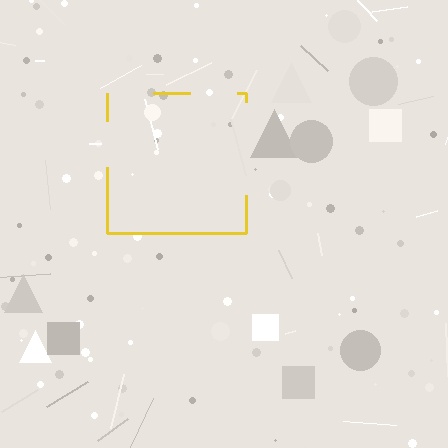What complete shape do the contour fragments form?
The contour fragments form a square.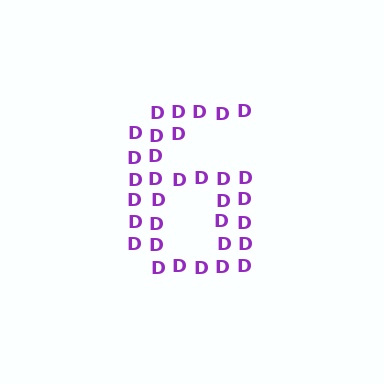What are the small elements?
The small elements are letter D's.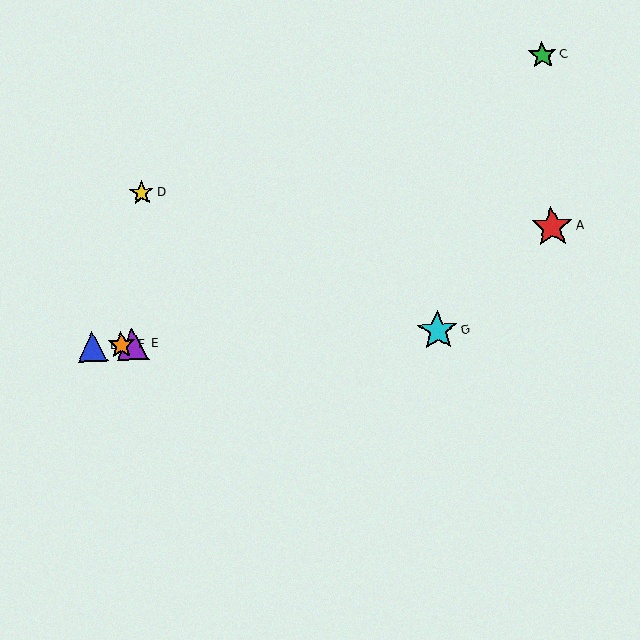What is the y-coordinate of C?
Object C is at y≈55.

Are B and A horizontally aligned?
No, B is at y≈346 and A is at y≈227.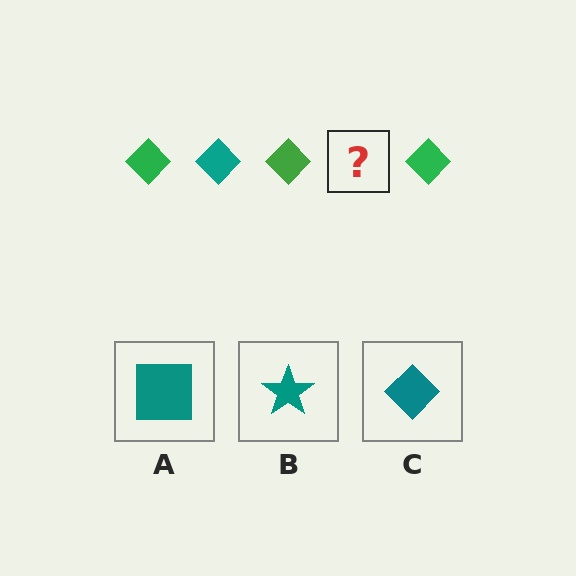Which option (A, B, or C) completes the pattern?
C.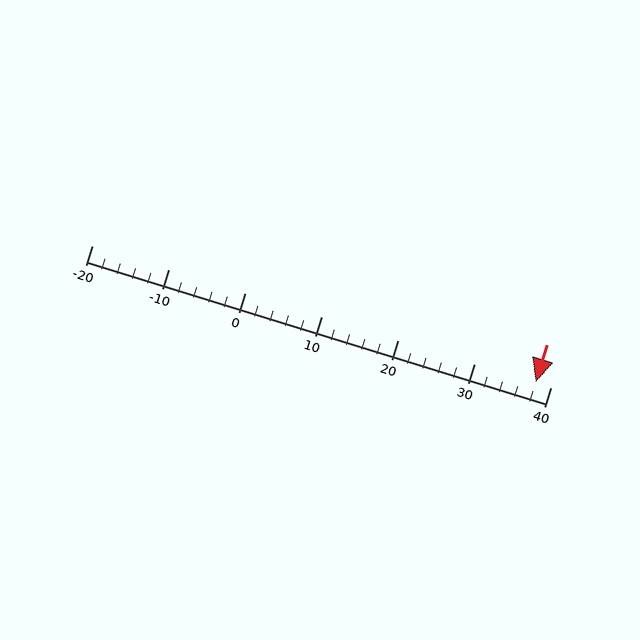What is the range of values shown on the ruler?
The ruler shows values from -20 to 40.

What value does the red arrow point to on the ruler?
The red arrow points to approximately 38.